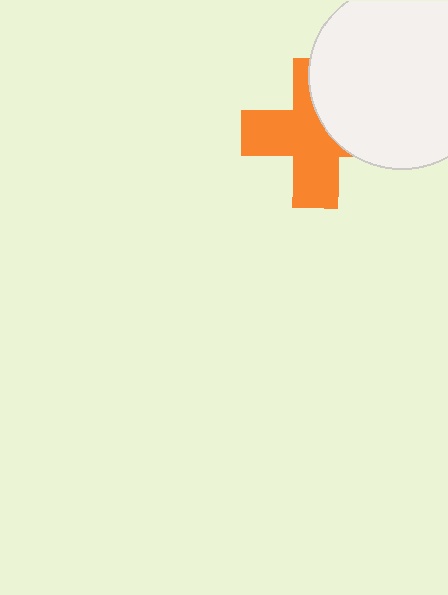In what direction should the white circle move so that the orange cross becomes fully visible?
The white circle should move right. That is the shortest direction to clear the overlap and leave the orange cross fully visible.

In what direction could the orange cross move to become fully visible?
The orange cross could move left. That would shift it out from behind the white circle entirely.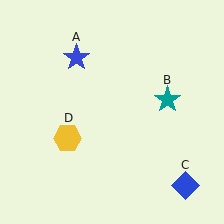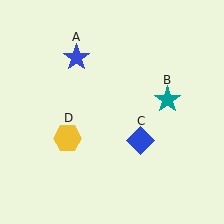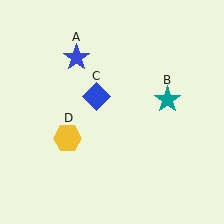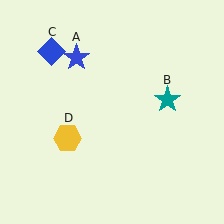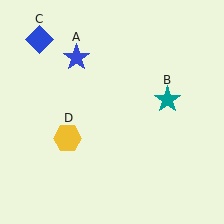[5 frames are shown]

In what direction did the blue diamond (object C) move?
The blue diamond (object C) moved up and to the left.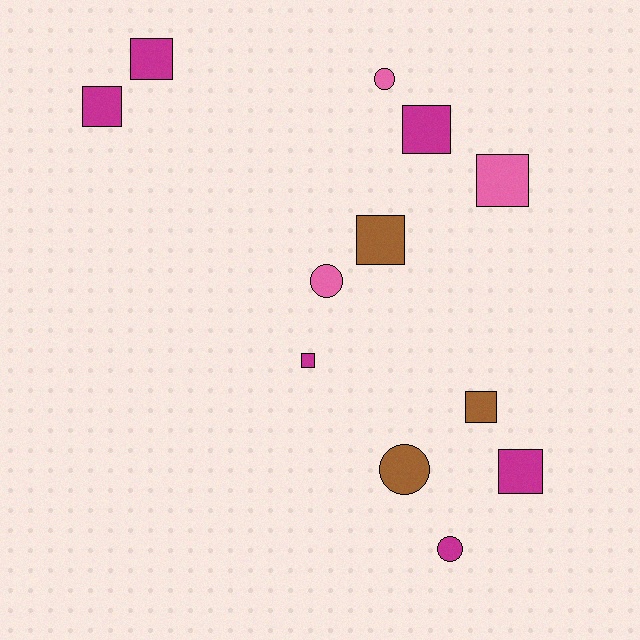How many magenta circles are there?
There is 1 magenta circle.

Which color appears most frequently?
Magenta, with 6 objects.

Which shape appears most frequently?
Square, with 8 objects.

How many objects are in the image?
There are 12 objects.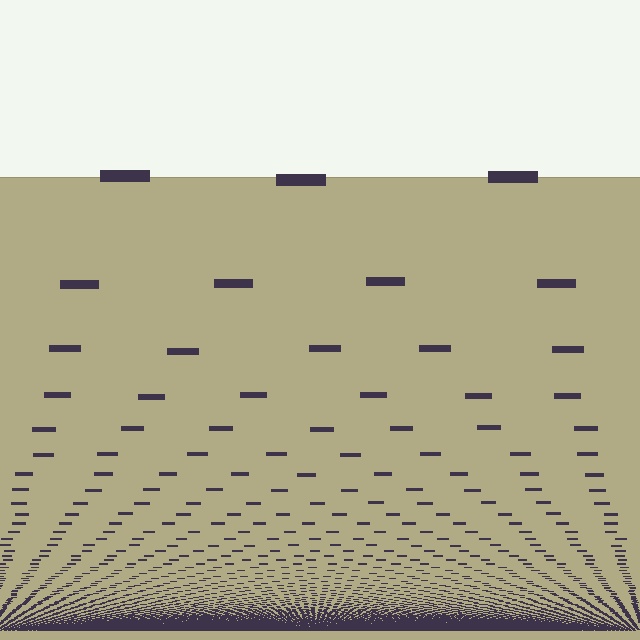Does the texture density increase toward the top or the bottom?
Density increases toward the bottom.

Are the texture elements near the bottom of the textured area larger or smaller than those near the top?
Smaller. The gradient is inverted — elements near the bottom are smaller and denser.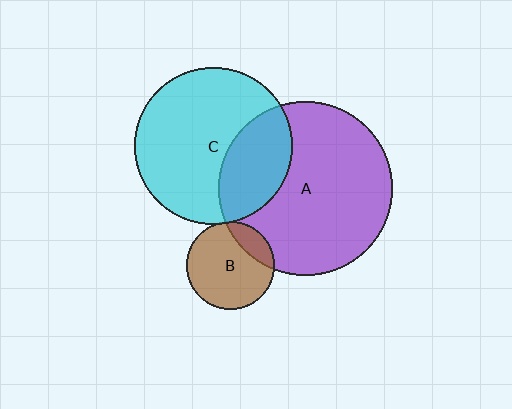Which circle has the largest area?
Circle A (purple).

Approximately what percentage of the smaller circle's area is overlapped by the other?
Approximately 20%.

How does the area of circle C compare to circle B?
Approximately 3.2 times.